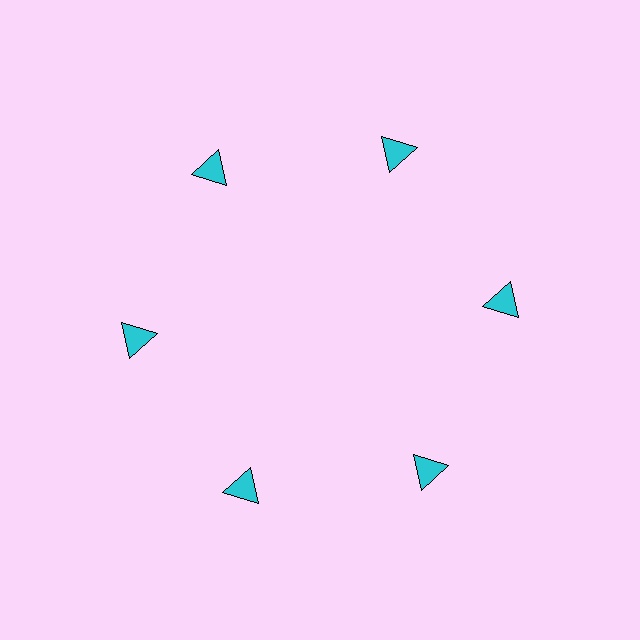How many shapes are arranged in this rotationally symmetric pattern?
There are 6 shapes, arranged in 6 groups of 1.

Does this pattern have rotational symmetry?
Yes, this pattern has 6-fold rotational symmetry. It looks the same after rotating 60 degrees around the center.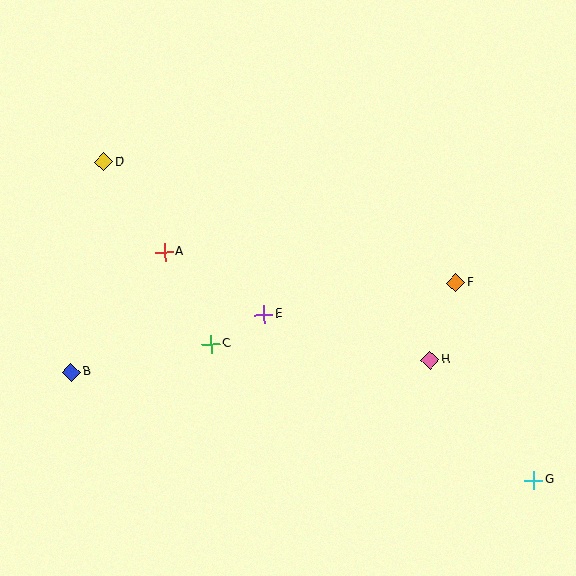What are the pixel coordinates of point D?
Point D is at (104, 162).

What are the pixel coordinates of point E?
Point E is at (264, 314).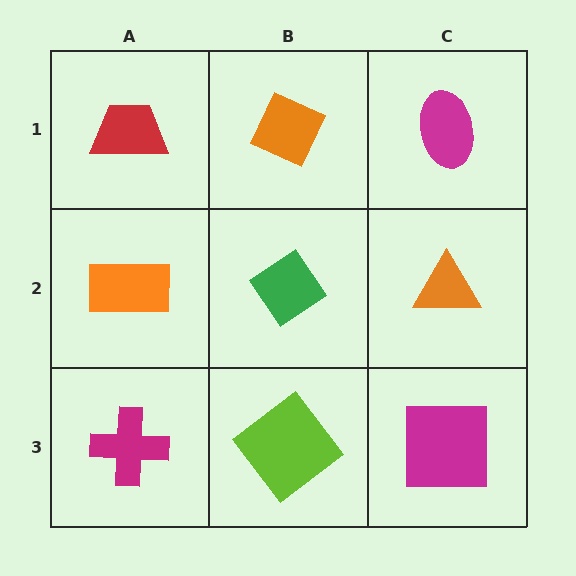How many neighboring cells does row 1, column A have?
2.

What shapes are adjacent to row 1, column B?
A green diamond (row 2, column B), a red trapezoid (row 1, column A), a magenta ellipse (row 1, column C).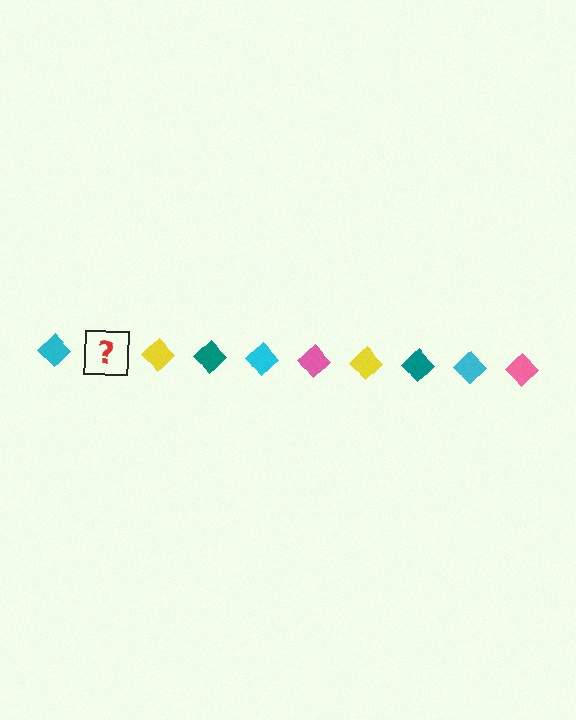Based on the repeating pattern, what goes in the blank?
The blank should be a pink diamond.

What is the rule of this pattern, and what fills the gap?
The rule is that the pattern cycles through cyan, pink, yellow, teal diamonds. The gap should be filled with a pink diamond.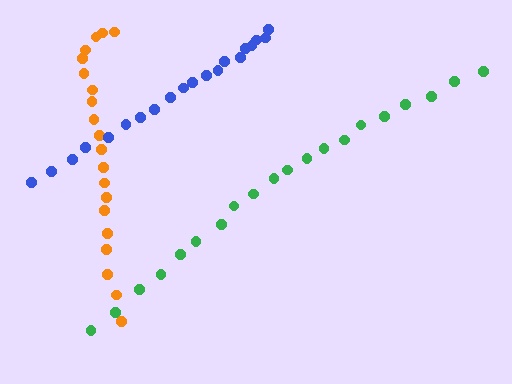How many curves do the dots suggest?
There are 3 distinct paths.